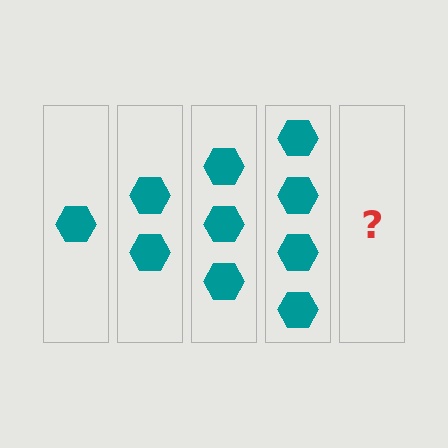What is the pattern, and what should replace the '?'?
The pattern is that each step adds one more hexagon. The '?' should be 5 hexagons.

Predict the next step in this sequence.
The next step is 5 hexagons.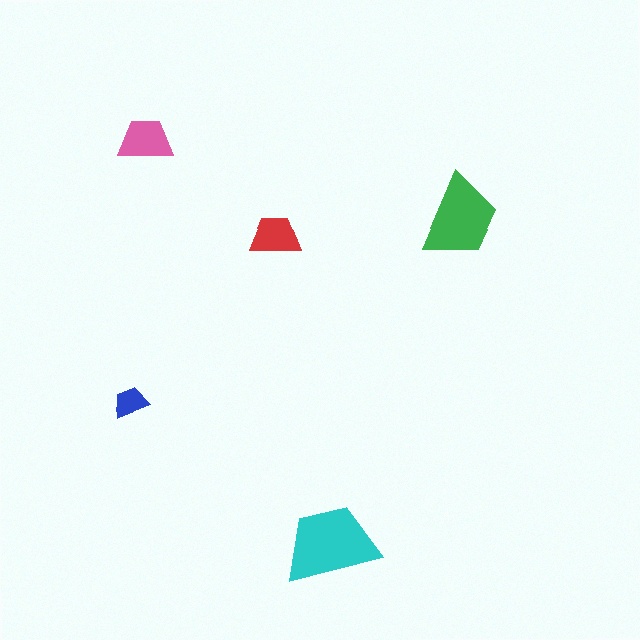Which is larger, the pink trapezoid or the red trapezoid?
The pink one.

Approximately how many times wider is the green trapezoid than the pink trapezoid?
About 1.5 times wider.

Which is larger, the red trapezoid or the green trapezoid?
The green one.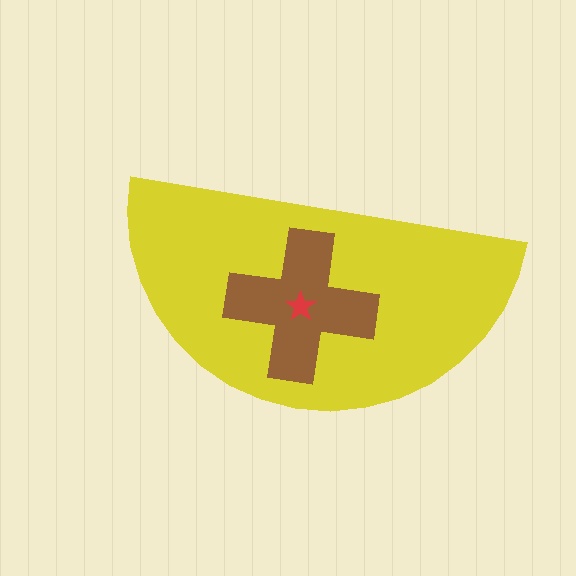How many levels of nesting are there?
3.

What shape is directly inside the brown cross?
The red star.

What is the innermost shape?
The red star.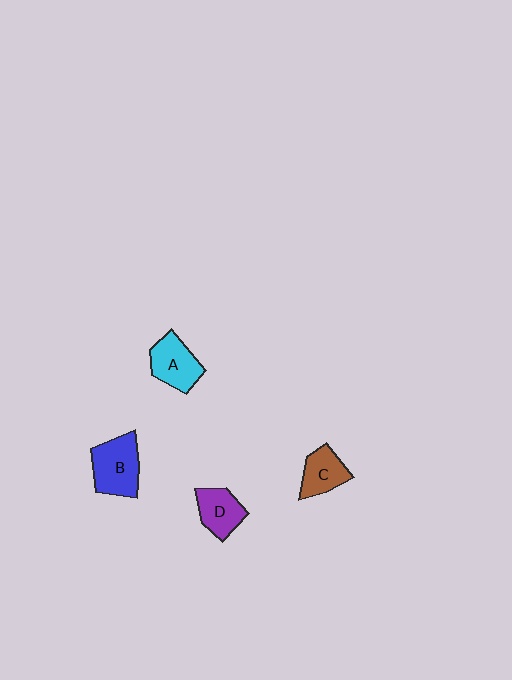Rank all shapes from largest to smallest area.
From largest to smallest: B (blue), A (cyan), D (purple), C (brown).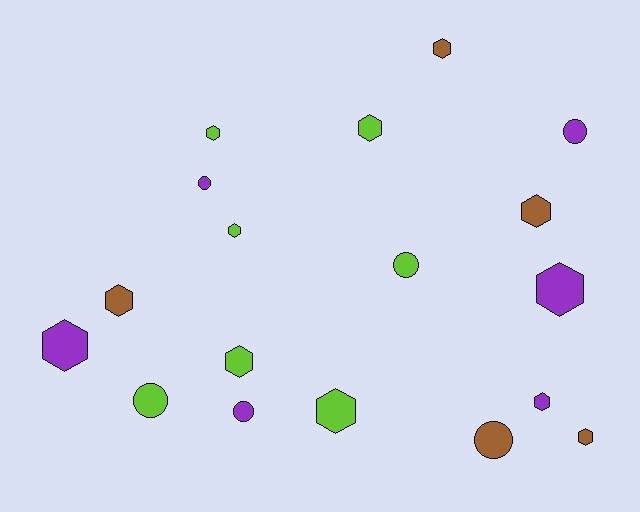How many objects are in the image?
There are 18 objects.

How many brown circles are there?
There is 1 brown circle.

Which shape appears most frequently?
Hexagon, with 12 objects.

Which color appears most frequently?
Lime, with 7 objects.